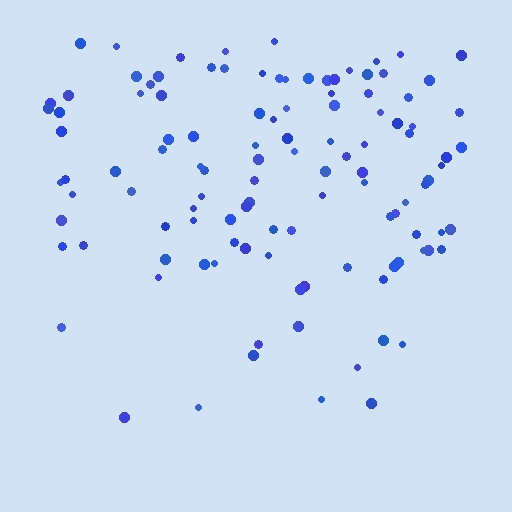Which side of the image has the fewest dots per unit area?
The bottom.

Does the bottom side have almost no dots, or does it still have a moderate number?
Still a moderate number, just noticeably fewer than the top.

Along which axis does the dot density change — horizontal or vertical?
Vertical.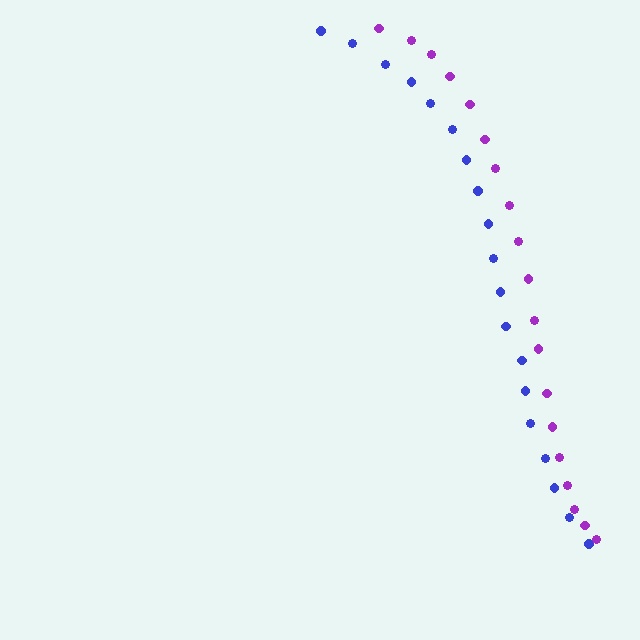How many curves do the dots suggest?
There are 2 distinct paths.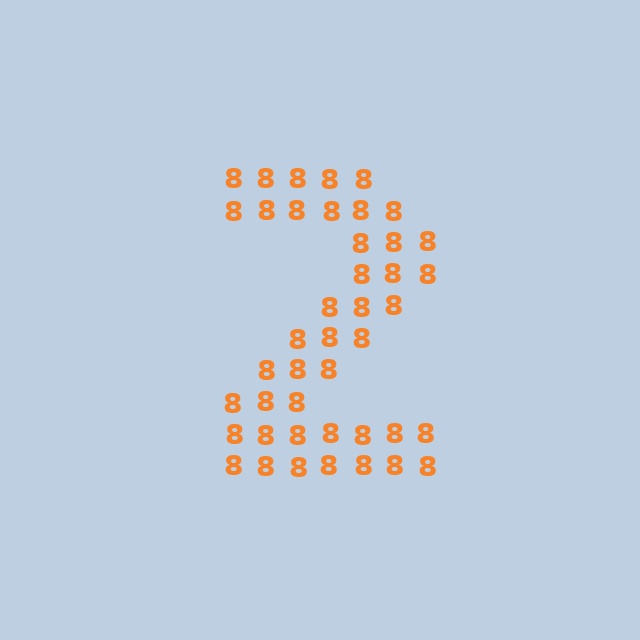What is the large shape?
The large shape is the digit 2.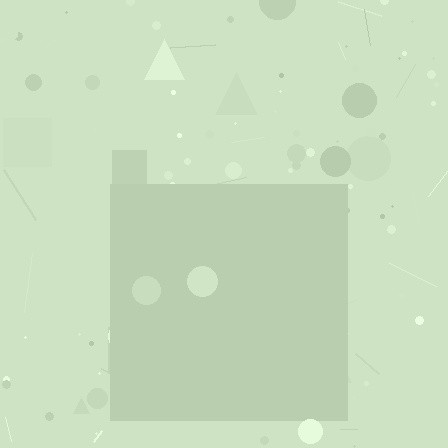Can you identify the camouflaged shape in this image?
The camouflaged shape is a square.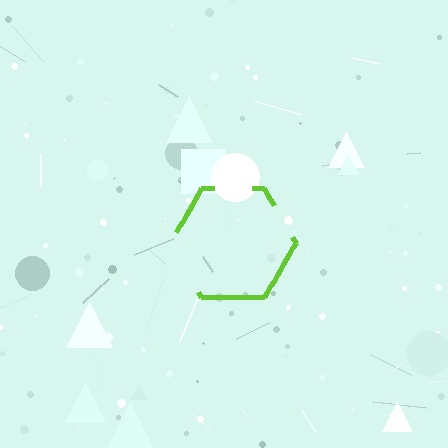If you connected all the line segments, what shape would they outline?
They would outline a hexagon.